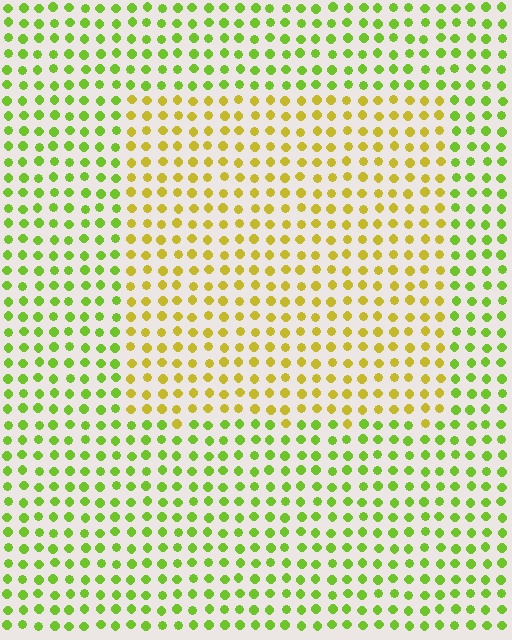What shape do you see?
I see a rectangle.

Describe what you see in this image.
The image is filled with small lime elements in a uniform arrangement. A rectangle-shaped region is visible where the elements are tinted to a slightly different hue, forming a subtle color boundary.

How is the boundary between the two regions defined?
The boundary is defined purely by a slight shift in hue (about 39 degrees). Spacing, size, and orientation are identical on both sides.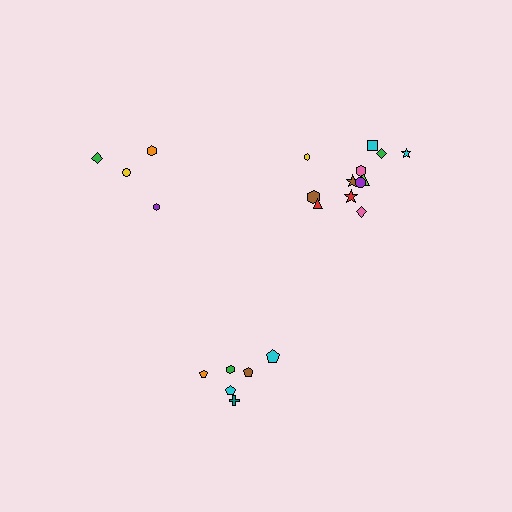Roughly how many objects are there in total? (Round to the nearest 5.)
Roughly 20 objects in total.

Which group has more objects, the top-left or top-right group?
The top-right group.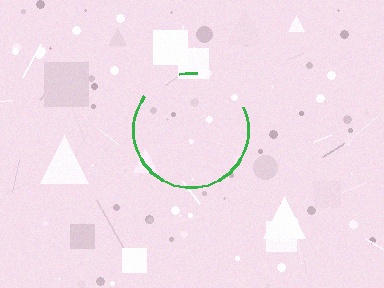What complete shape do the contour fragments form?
The contour fragments form a circle.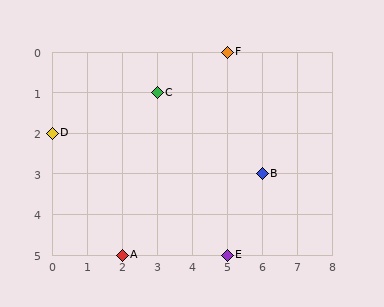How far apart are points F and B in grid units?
Points F and B are 1 column and 3 rows apart (about 3.2 grid units diagonally).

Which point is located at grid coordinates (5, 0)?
Point F is at (5, 0).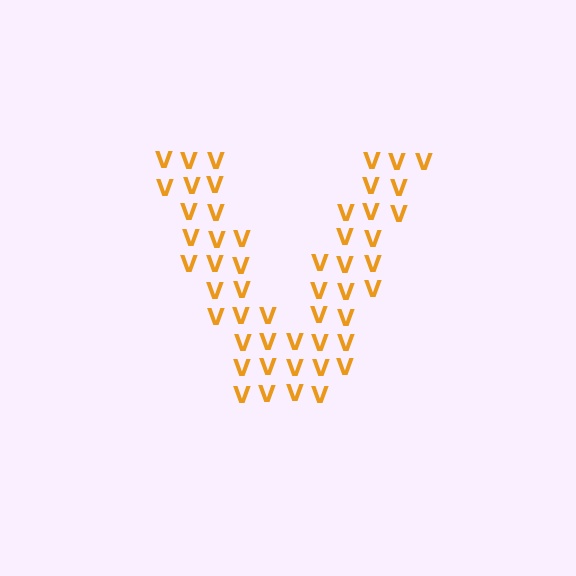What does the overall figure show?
The overall figure shows the letter V.